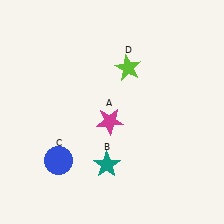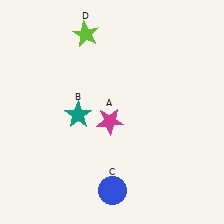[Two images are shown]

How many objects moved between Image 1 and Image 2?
3 objects moved between the two images.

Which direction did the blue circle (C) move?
The blue circle (C) moved right.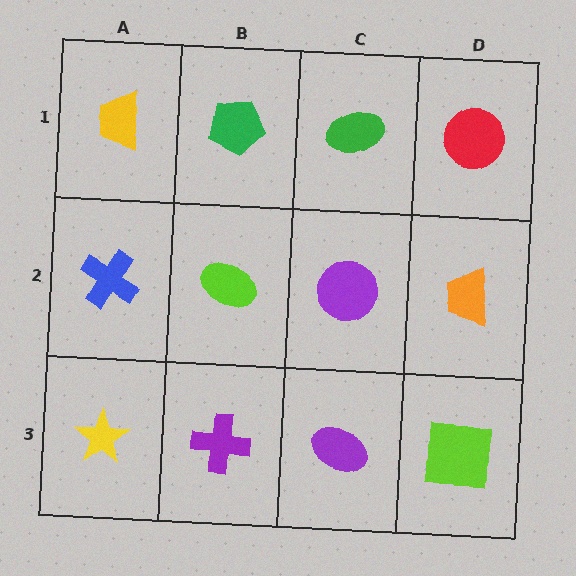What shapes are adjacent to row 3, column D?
An orange trapezoid (row 2, column D), a purple ellipse (row 3, column C).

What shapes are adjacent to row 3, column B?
A lime ellipse (row 2, column B), a yellow star (row 3, column A), a purple ellipse (row 3, column C).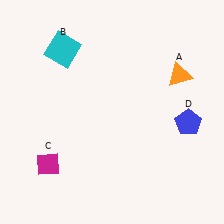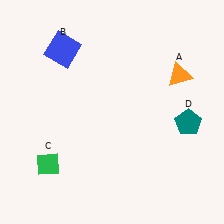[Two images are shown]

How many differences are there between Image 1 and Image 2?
There are 3 differences between the two images.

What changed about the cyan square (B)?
In Image 1, B is cyan. In Image 2, it changed to blue.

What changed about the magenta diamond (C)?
In Image 1, C is magenta. In Image 2, it changed to green.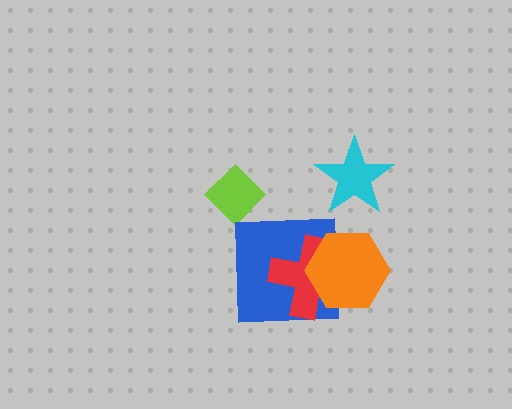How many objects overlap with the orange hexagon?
2 objects overlap with the orange hexagon.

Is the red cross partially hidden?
Yes, it is partially covered by another shape.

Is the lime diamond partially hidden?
No, no other shape covers it.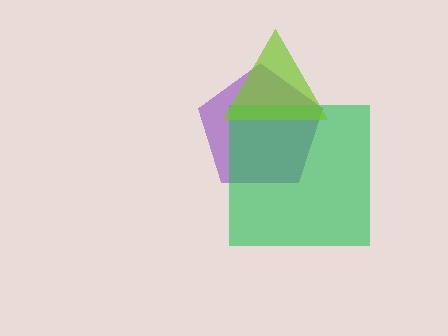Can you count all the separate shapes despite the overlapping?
Yes, there are 3 separate shapes.